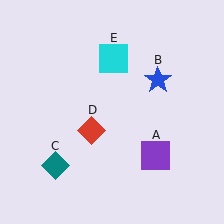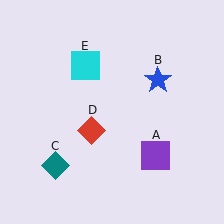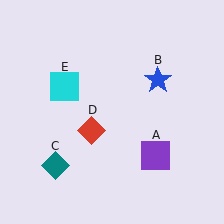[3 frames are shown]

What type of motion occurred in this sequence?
The cyan square (object E) rotated counterclockwise around the center of the scene.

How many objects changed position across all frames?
1 object changed position: cyan square (object E).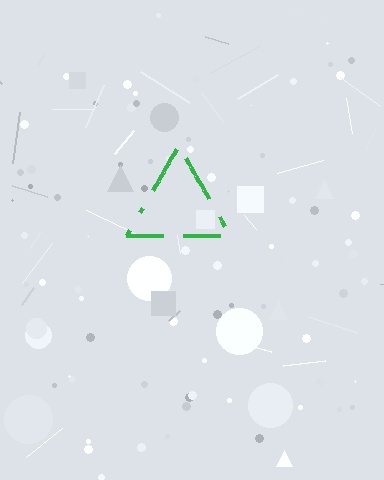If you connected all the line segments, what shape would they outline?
They would outline a triangle.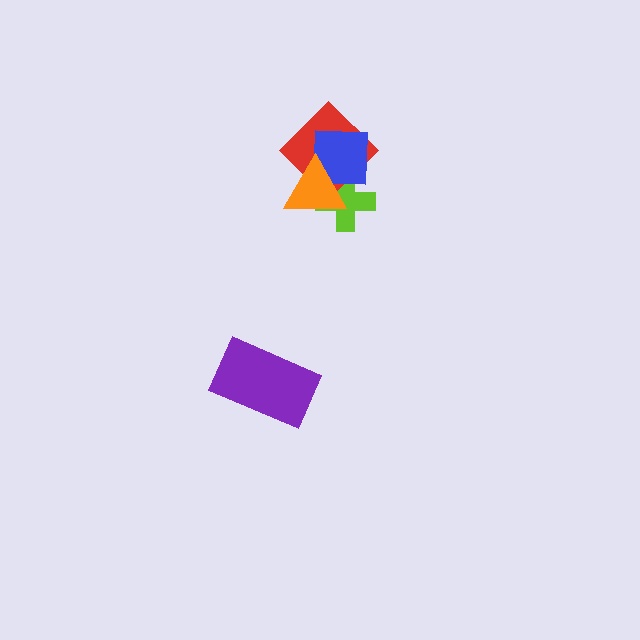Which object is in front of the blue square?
The orange triangle is in front of the blue square.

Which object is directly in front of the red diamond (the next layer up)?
The blue square is directly in front of the red diamond.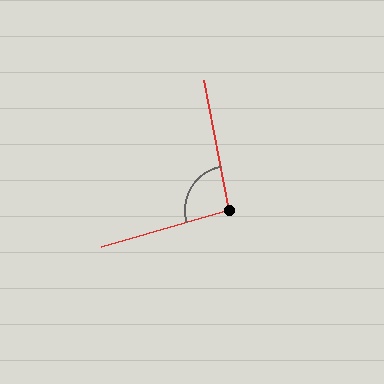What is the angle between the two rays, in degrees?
Approximately 95 degrees.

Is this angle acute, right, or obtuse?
It is obtuse.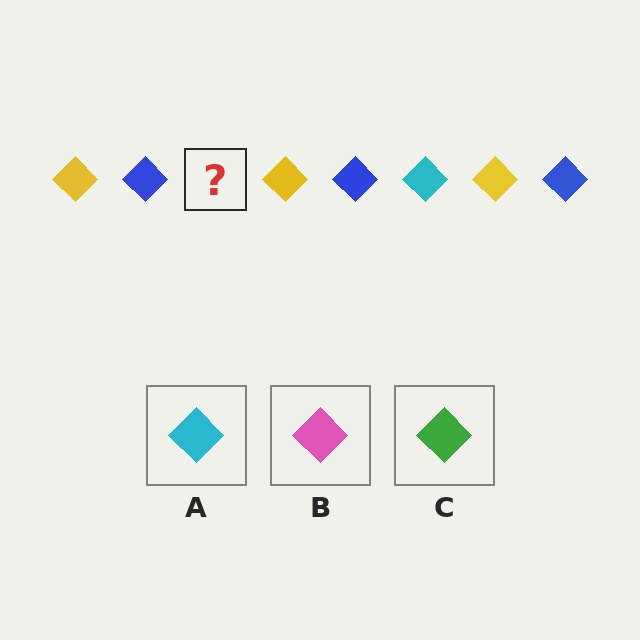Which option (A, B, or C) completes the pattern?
A.